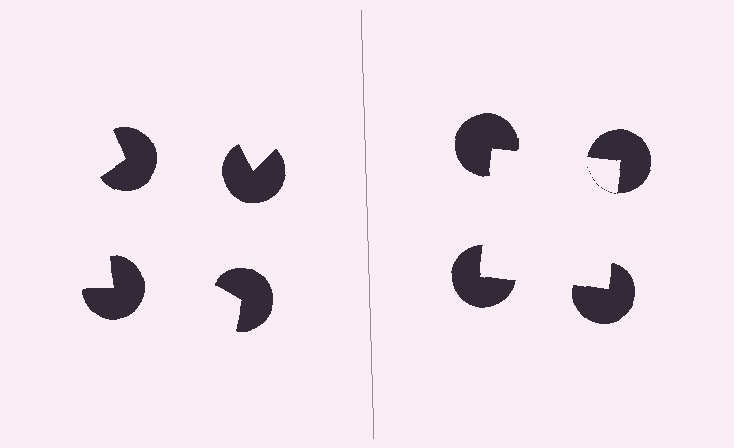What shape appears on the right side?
An illusory square.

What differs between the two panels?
The pac-man discs are positioned identically on both sides; only the wedge orientations differ. On the right they align to a square; on the left they are misaligned.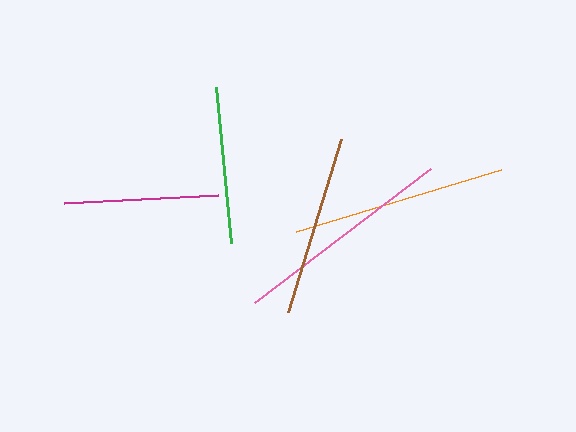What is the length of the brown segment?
The brown segment is approximately 181 pixels long.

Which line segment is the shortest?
The magenta line is the shortest at approximately 154 pixels.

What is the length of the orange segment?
The orange segment is approximately 215 pixels long.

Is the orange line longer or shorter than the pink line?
The pink line is longer than the orange line.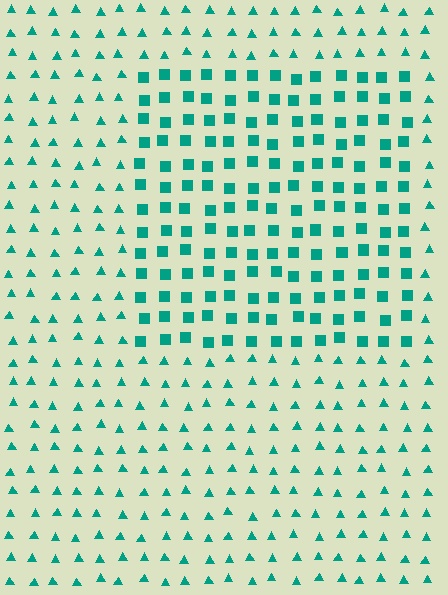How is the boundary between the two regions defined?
The boundary is defined by a change in element shape: squares inside vs. triangles outside. All elements share the same color and spacing.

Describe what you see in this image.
The image is filled with small teal elements arranged in a uniform grid. A rectangle-shaped region contains squares, while the surrounding area contains triangles. The boundary is defined purely by the change in element shape.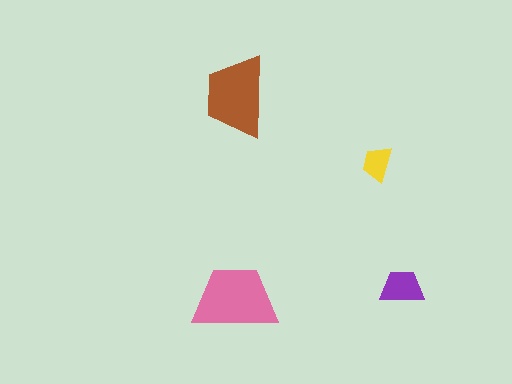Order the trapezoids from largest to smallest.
the pink one, the brown one, the purple one, the yellow one.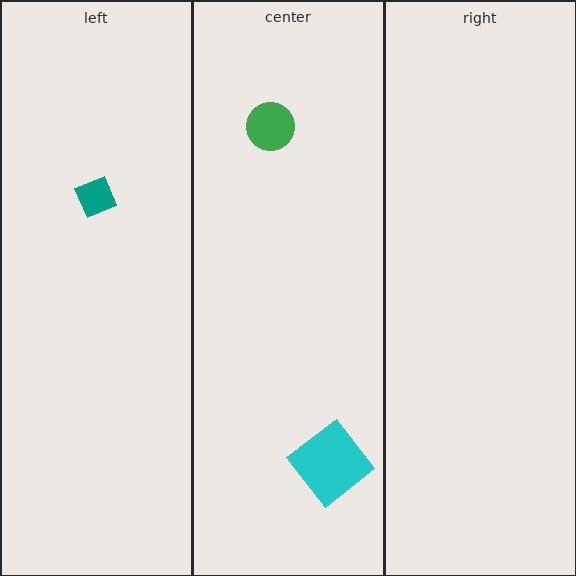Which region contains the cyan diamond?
The center region.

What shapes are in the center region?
The green circle, the cyan diamond.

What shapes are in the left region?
The teal diamond.